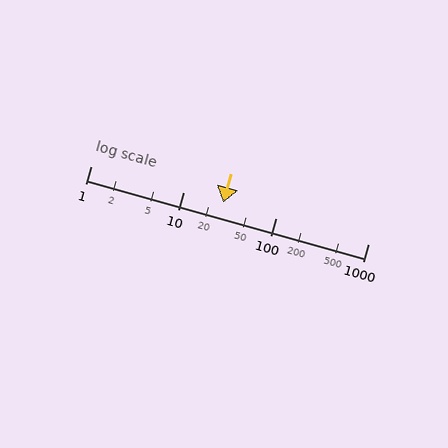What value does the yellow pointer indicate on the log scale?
The pointer indicates approximately 27.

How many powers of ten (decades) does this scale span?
The scale spans 3 decades, from 1 to 1000.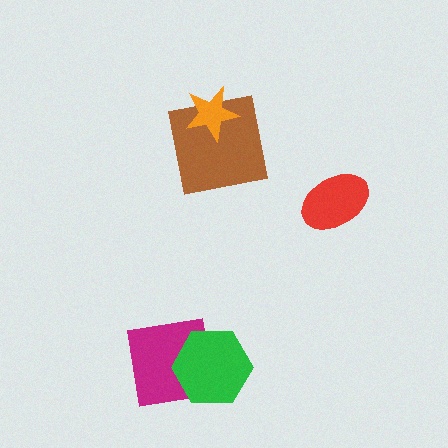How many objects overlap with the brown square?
1 object overlaps with the brown square.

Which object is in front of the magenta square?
The green hexagon is in front of the magenta square.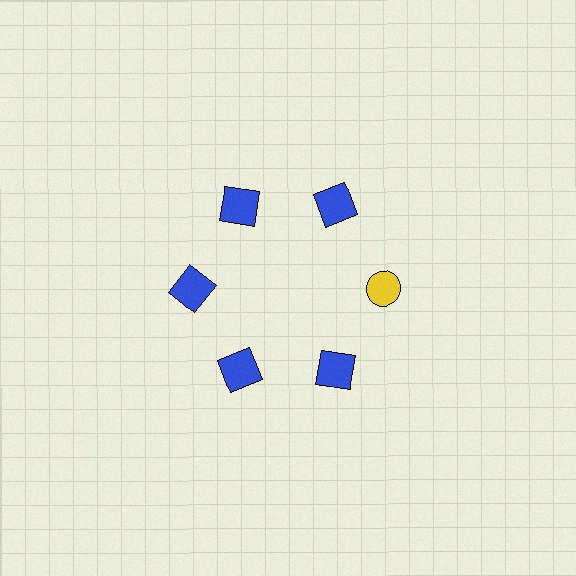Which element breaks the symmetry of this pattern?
The yellow circle at roughly the 3 o'clock position breaks the symmetry. All other shapes are blue squares.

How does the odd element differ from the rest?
It differs in both color (yellow instead of blue) and shape (circle instead of square).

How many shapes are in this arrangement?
There are 6 shapes arranged in a ring pattern.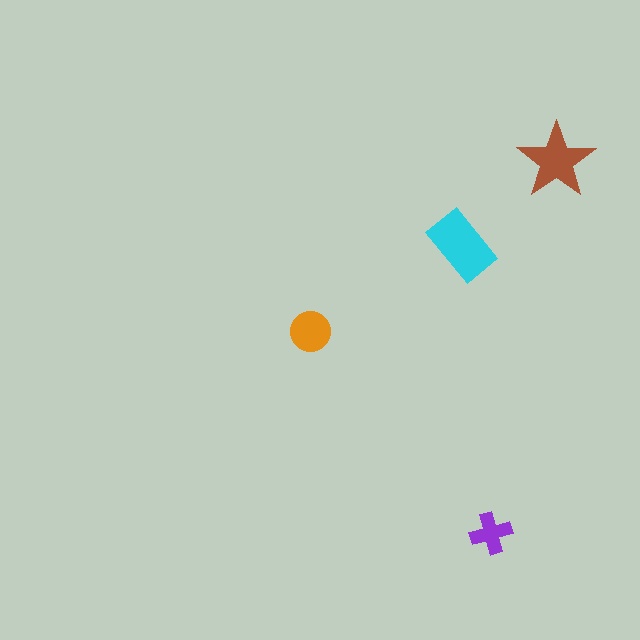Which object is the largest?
The cyan rectangle.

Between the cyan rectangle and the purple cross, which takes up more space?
The cyan rectangle.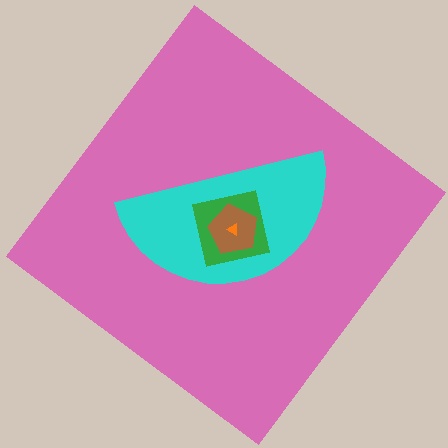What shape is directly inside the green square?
The brown pentagon.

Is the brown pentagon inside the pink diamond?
Yes.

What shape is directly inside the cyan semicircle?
The green square.